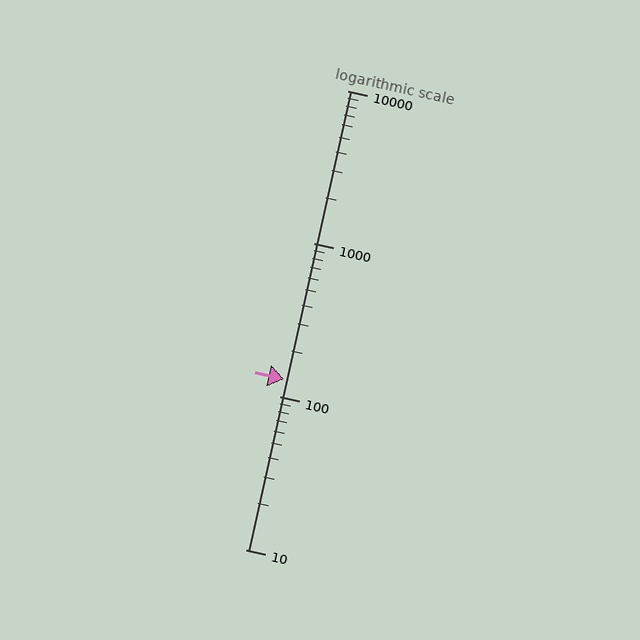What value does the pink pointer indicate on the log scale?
The pointer indicates approximately 130.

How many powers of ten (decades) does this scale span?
The scale spans 3 decades, from 10 to 10000.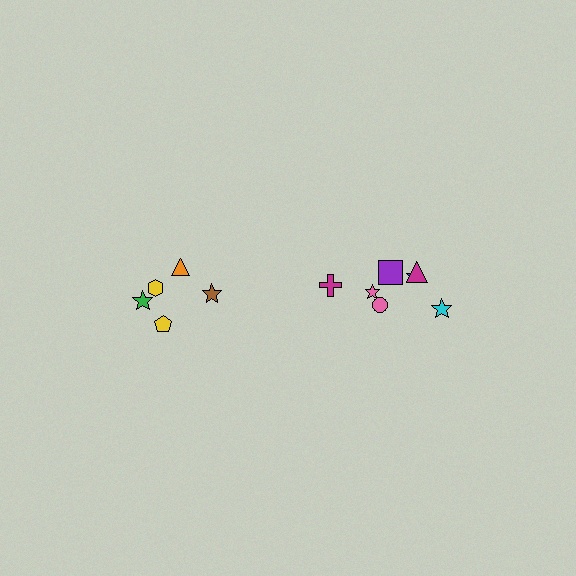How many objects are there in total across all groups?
There are 12 objects.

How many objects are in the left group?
There are 5 objects.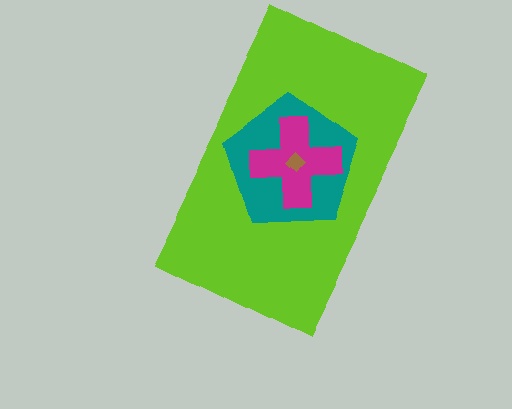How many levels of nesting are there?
4.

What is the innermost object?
The brown diamond.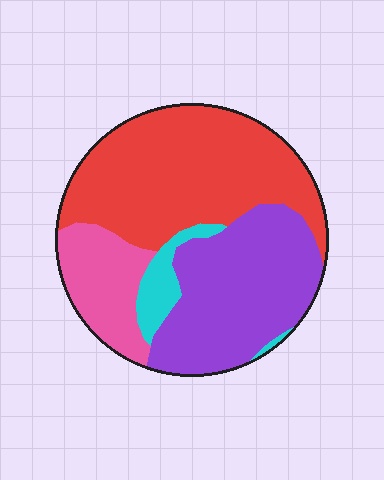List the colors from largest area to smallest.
From largest to smallest: red, purple, pink, cyan.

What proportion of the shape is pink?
Pink covers 15% of the shape.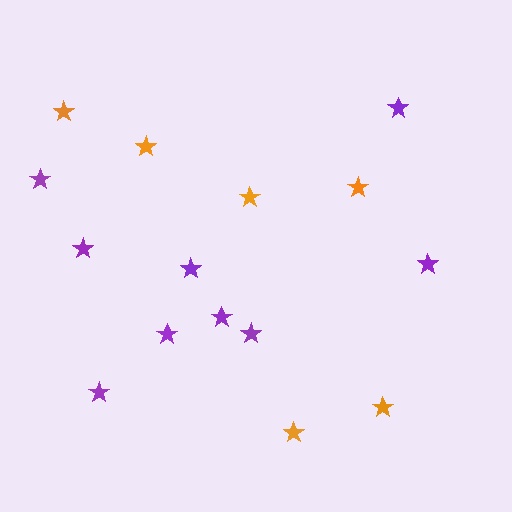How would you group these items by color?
There are 2 groups: one group of orange stars (6) and one group of purple stars (9).